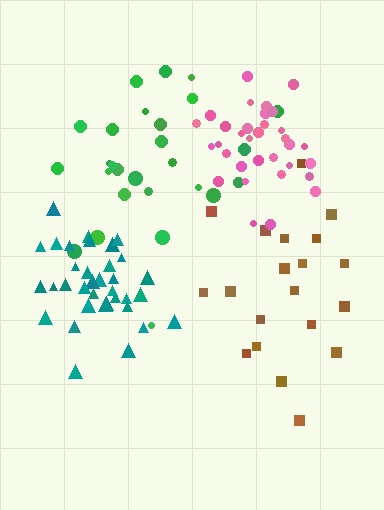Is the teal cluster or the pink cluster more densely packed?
Pink.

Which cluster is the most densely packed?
Pink.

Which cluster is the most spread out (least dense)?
Brown.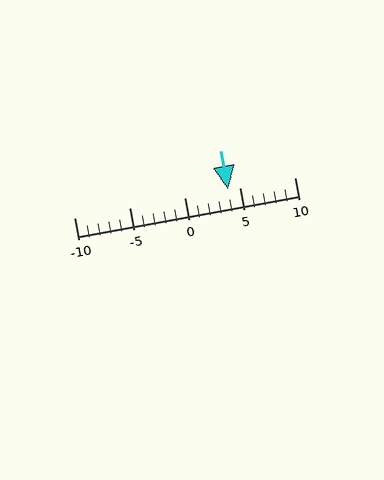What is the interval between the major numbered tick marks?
The major tick marks are spaced 5 units apart.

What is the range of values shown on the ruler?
The ruler shows values from -10 to 10.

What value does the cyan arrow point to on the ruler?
The cyan arrow points to approximately 4.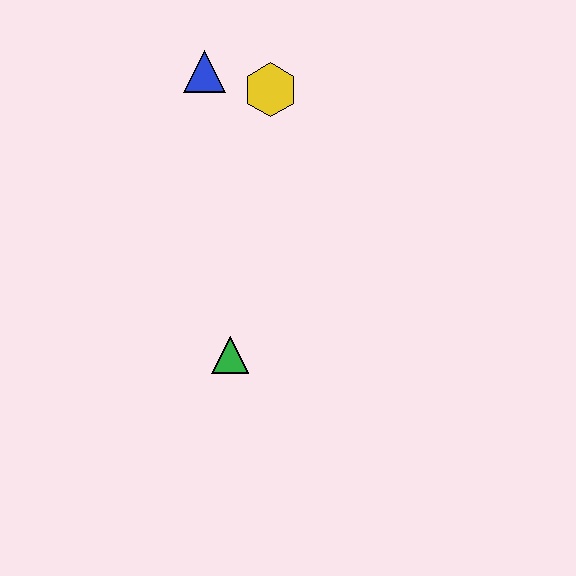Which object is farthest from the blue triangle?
The green triangle is farthest from the blue triangle.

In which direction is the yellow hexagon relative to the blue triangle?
The yellow hexagon is to the right of the blue triangle.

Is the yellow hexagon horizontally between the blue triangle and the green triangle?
No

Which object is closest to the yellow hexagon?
The blue triangle is closest to the yellow hexagon.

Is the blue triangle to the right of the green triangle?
No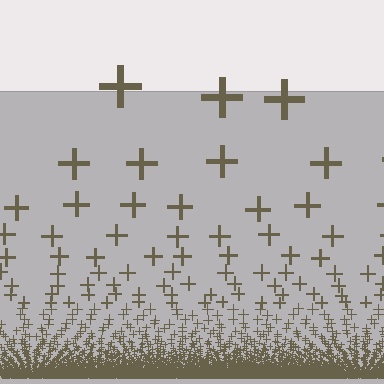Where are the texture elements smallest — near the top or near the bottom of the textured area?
Near the bottom.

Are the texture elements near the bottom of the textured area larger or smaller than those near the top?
Smaller. The gradient is inverted — elements near the bottom are smaller and denser.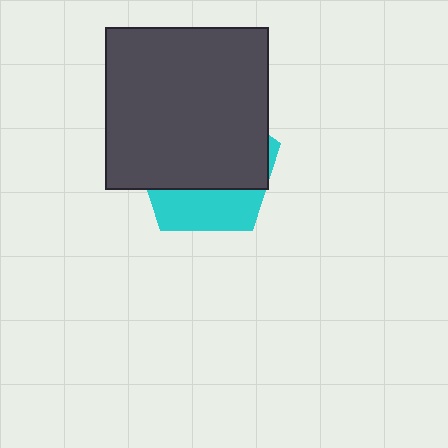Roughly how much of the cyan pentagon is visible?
A small part of it is visible (roughly 32%).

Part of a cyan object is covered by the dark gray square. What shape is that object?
It is a pentagon.